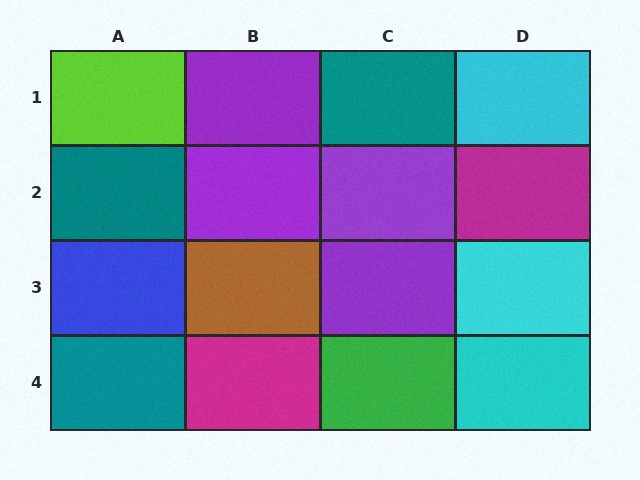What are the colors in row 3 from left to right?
Blue, brown, purple, cyan.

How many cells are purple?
4 cells are purple.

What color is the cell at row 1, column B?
Purple.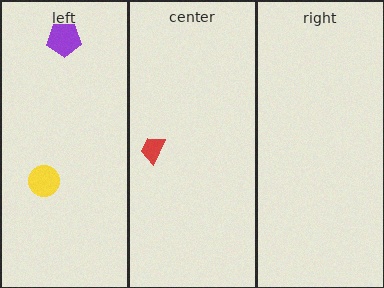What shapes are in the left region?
The yellow circle, the purple pentagon.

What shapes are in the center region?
The red trapezoid.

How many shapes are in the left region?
2.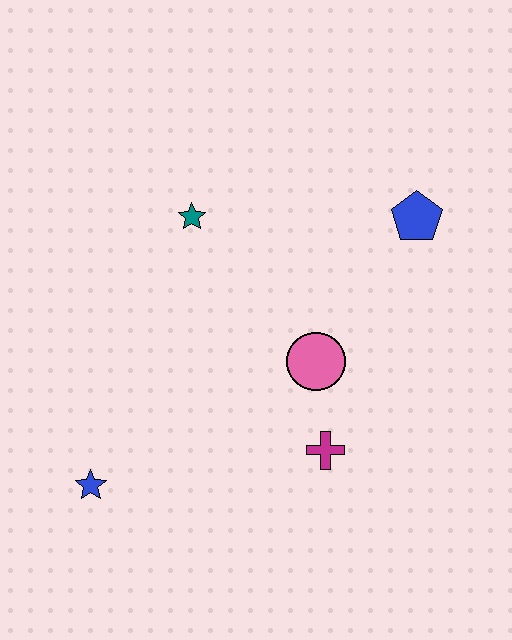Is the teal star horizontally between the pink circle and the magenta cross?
No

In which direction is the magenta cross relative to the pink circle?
The magenta cross is below the pink circle.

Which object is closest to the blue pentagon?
The pink circle is closest to the blue pentagon.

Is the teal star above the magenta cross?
Yes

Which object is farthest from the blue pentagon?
The blue star is farthest from the blue pentagon.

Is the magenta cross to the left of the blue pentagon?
Yes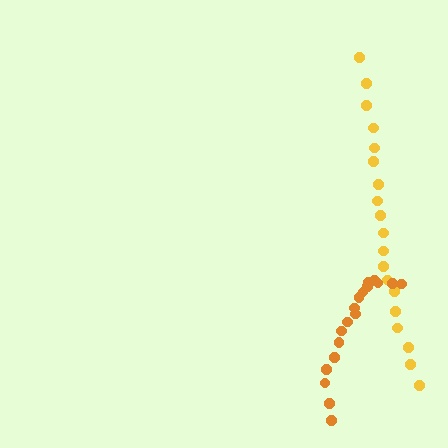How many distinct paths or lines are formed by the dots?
There are 2 distinct paths.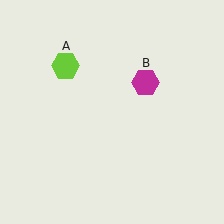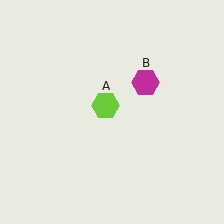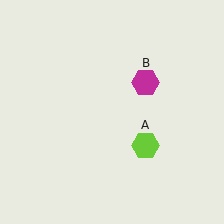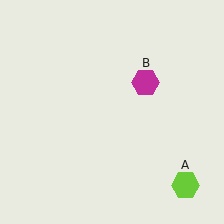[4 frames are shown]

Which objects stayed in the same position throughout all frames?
Magenta hexagon (object B) remained stationary.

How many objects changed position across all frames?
1 object changed position: lime hexagon (object A).